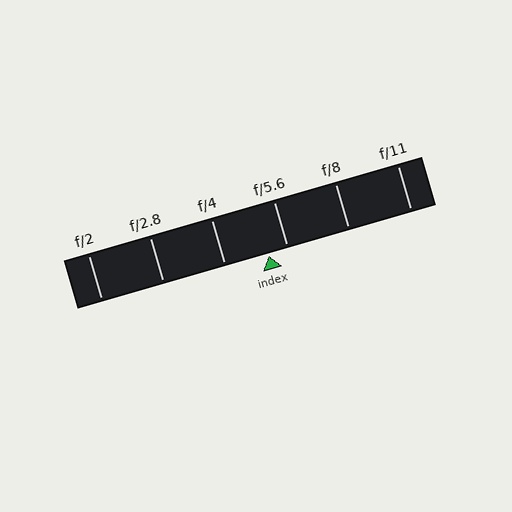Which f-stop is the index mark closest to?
The index mark is closest to f/5.6.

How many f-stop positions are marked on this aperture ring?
There are 6 f-stop positions marked.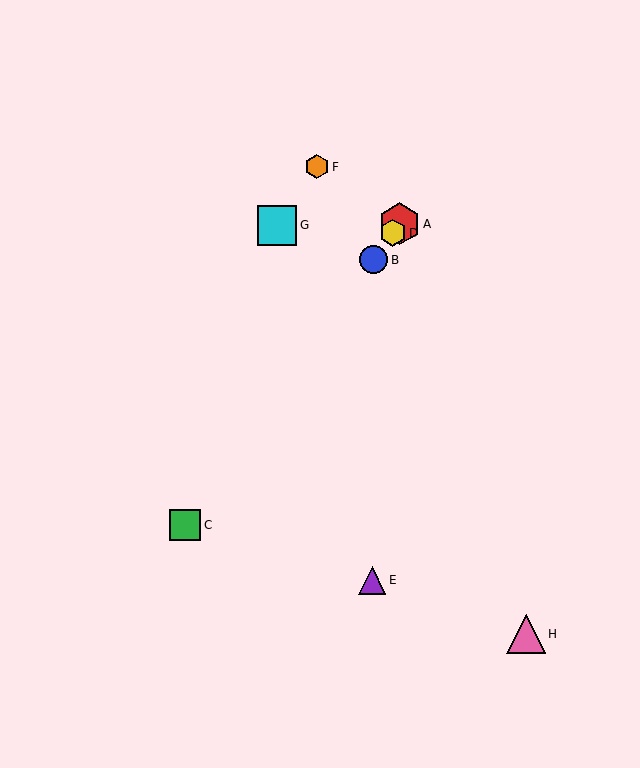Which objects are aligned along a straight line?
Objects A, B, C, D are aligned along a straight line.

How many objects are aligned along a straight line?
4 objects (A, B, C, D) are aligned along a straight line.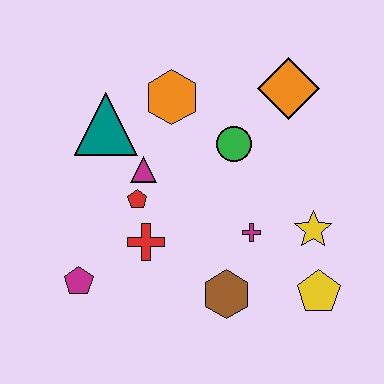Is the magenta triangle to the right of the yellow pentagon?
No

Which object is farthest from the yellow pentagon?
The teal triangle is farthest from the yellow pentagon.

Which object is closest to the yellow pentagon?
The yellow star is closest to the yellow pentagon.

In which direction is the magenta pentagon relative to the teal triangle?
The magenta pentagon is below the teal triangle.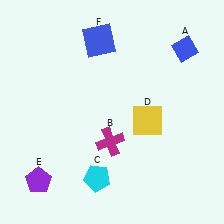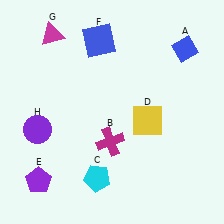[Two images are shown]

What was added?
A magenta triangle (G), a purple circle (H) were added in Image 2.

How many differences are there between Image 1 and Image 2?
There are 2 differences between the two images.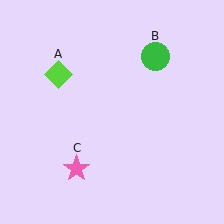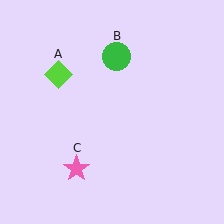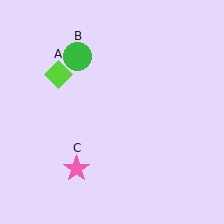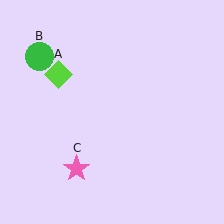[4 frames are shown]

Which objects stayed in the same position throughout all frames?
Lime diamond (object A) and pink star (object C) remained stationary.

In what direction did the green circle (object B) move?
The green circle (object B) moved left.